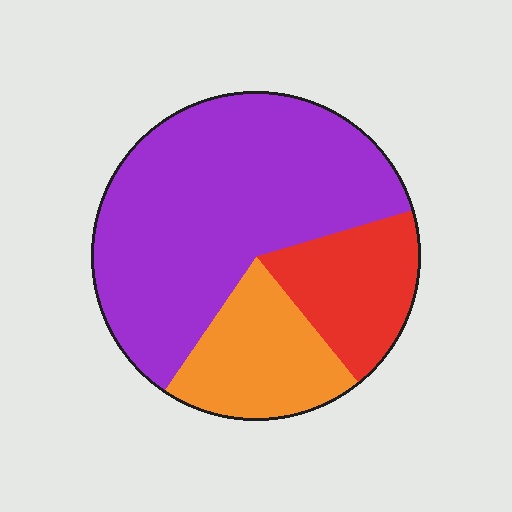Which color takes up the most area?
Purple, at roughly 60%.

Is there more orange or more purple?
Purple.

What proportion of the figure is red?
Red takes up about one fifth (1/5) of the figure.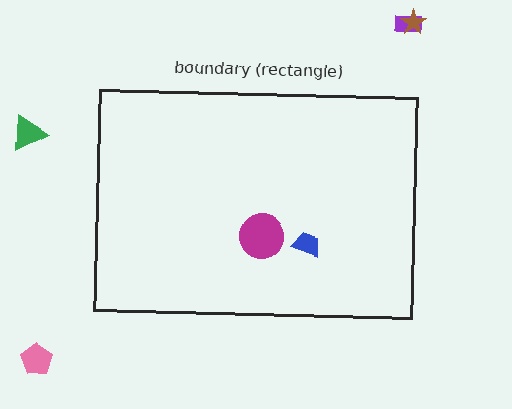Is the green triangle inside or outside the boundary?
Outside.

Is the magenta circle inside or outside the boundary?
Inside.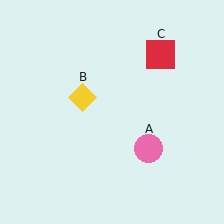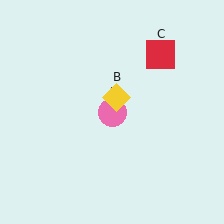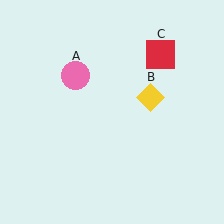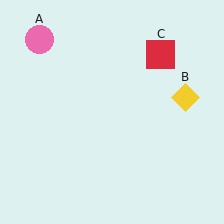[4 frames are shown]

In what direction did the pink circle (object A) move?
The pink circle (object A) moved up and to the left.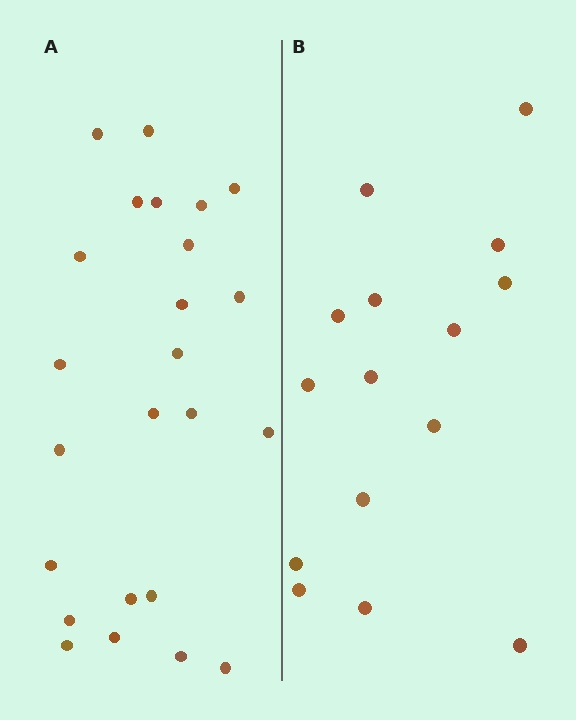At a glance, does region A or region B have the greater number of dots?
Region A (the left region) has more dots.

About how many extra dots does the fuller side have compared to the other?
Region A has roughly 8 or so more dots than region B.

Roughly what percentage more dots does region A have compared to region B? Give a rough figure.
About 60% more.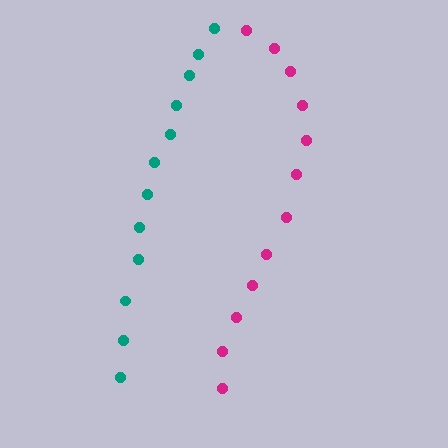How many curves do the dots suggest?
There are 2 distinct paths.